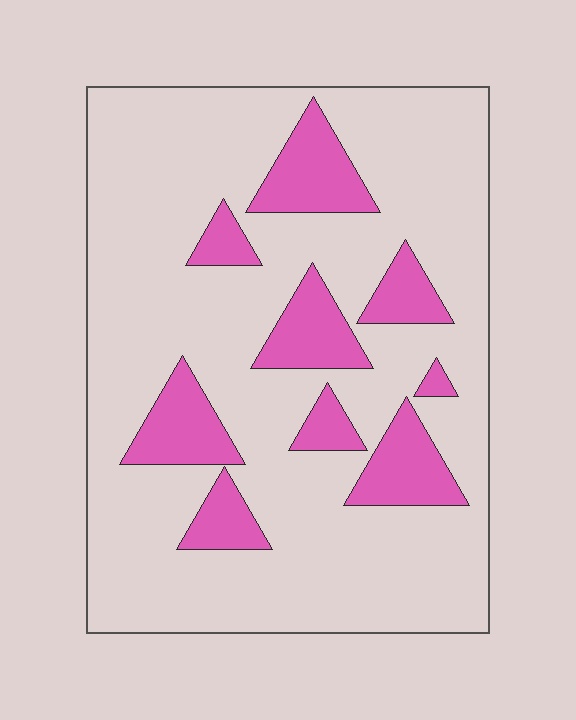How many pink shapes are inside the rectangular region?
9.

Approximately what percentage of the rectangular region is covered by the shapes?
Approximately 20%.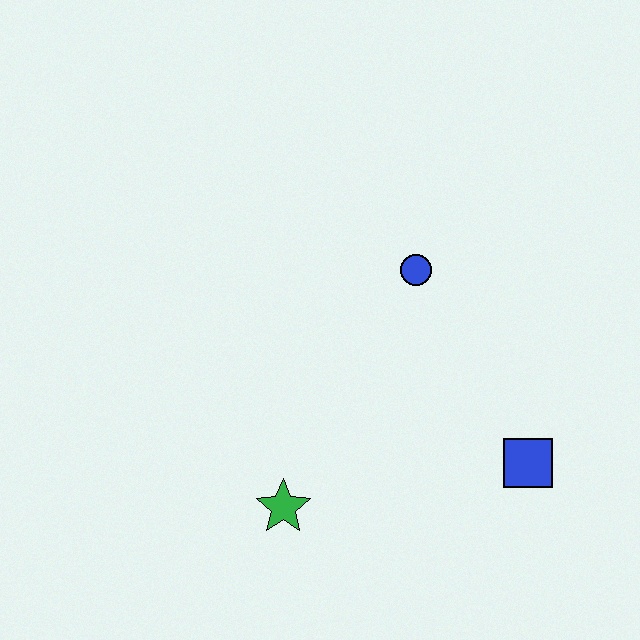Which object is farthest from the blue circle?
The green star is farthest from the blue circle.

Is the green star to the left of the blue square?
Yes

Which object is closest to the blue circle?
The blue square is closest to the blue circle.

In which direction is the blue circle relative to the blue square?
The blue circle is above the blue square.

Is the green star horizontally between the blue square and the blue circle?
No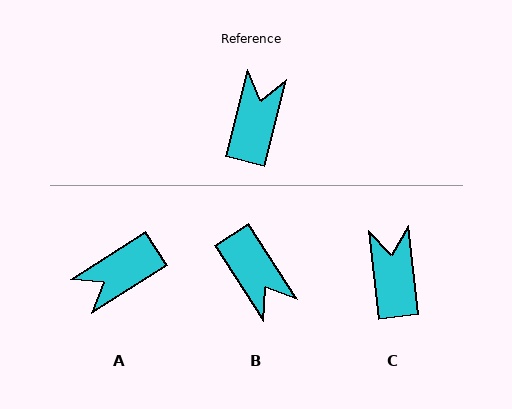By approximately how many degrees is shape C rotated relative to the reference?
Approximately 21 degrees counter-clockwise.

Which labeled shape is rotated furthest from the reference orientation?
A, about 137 degrees away.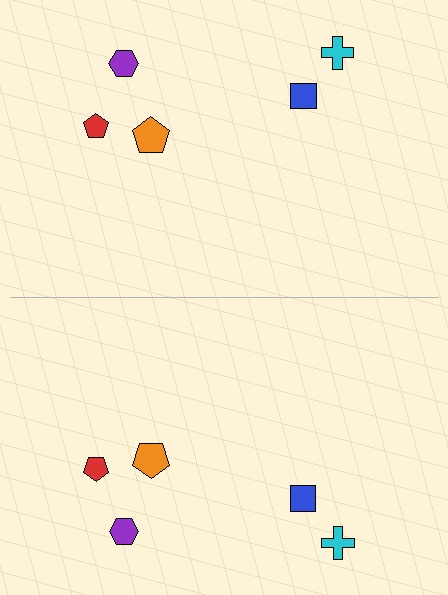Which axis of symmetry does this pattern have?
The pattern has a horizontal axis of symmetry running through the center of the image.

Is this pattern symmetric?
Yes, this pattern has bilateral (reflection) symmetry.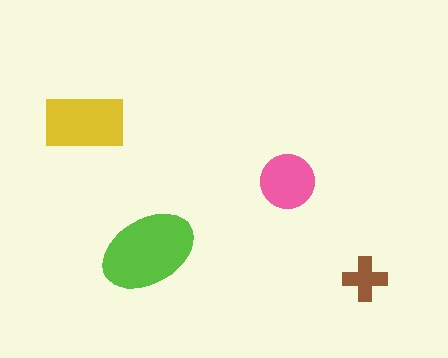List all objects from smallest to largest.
The brown cross, the pink circle, the yellow rectangle, the lime ellipse.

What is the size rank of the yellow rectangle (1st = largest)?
2nd.